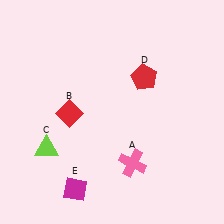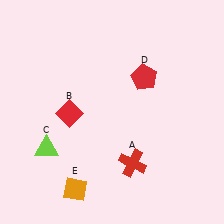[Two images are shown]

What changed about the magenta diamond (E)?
In Image 1, E is magenta. In Image 2, it changed to orange.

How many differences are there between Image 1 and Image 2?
There are 2 differences between the two images.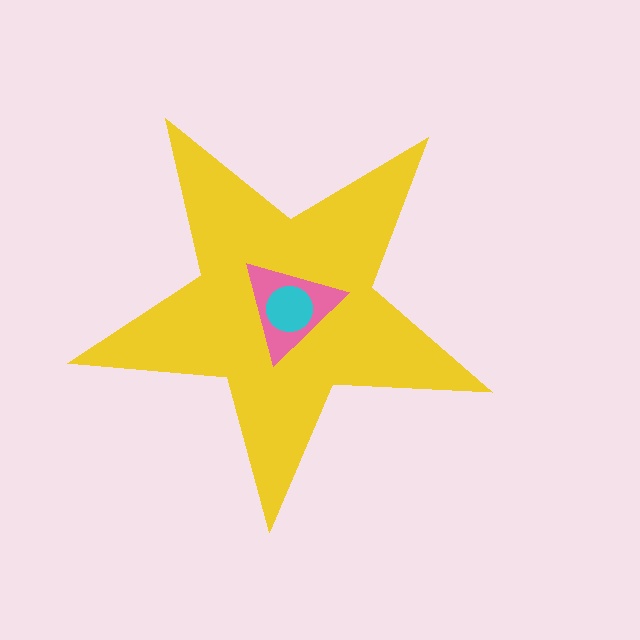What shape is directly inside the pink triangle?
The cyan circle.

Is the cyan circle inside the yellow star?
Yes.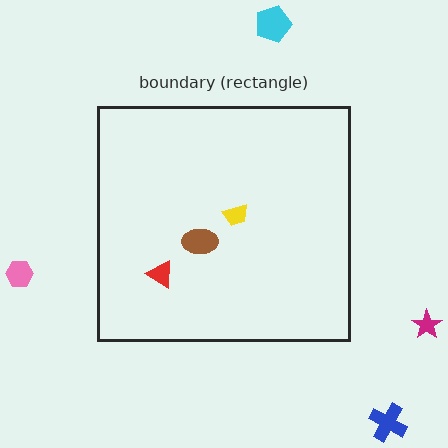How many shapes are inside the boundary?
3 inside, 4 outside.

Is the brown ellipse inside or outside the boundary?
Inside.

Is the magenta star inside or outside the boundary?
Outside.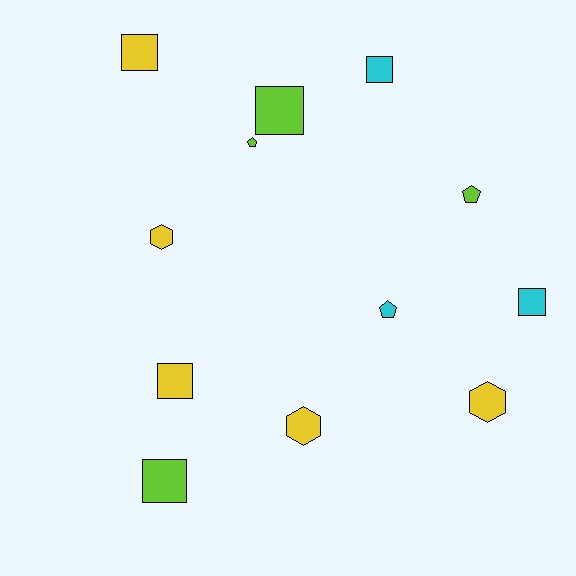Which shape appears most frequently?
Square, with 6 objects.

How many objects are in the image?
There are 12 objects.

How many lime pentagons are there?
There are 2 lime pentagons.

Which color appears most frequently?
Yellow, with 5 objects.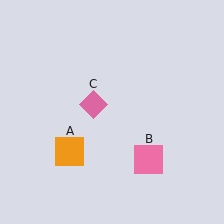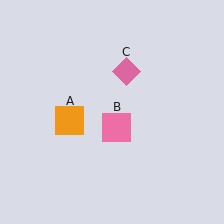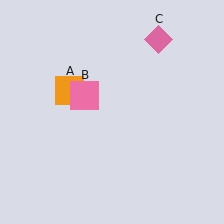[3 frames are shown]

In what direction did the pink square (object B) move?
The pink square (object B) moved up and to the left.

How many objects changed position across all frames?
3 objects changed position: orange square (object A), pink square (object B), pink diamond (object C).